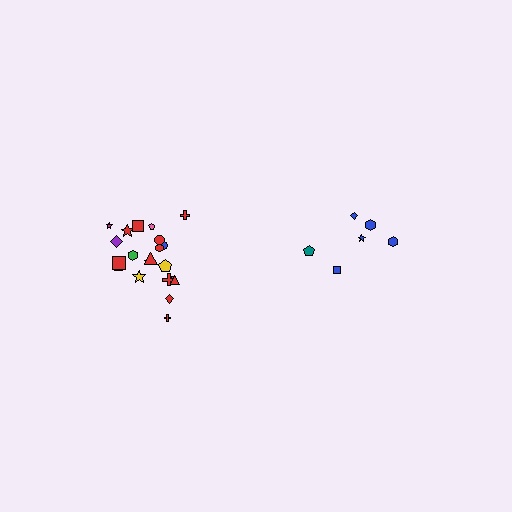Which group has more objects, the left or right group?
The left group.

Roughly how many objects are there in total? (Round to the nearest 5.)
Roughly 30 objects in total.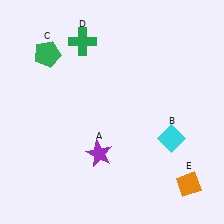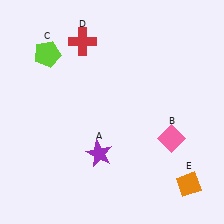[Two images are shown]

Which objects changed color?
B changed from cyan to pink. C changed from green to lime. D changed from green to red.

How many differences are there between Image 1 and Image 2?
There are 3 differences between the two images.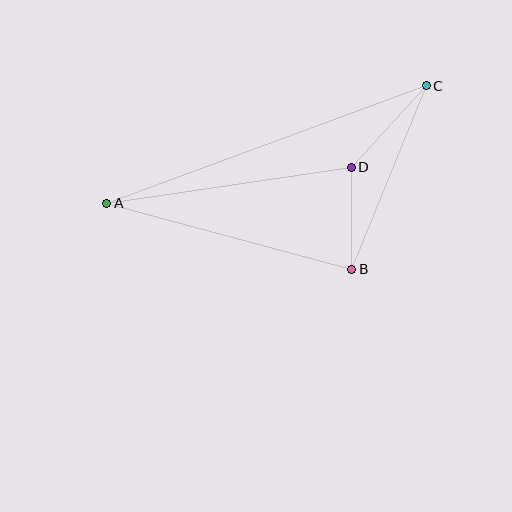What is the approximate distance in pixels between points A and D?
The distance between A and D is approximately 247 pixels.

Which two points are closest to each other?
Points B and D are closest to each other.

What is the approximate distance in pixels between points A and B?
The distance between A and B is approximately 254 pixels.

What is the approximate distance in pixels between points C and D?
The distance between C and D is approximately 111 pixels.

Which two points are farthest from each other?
Points A and C are farthest from each other.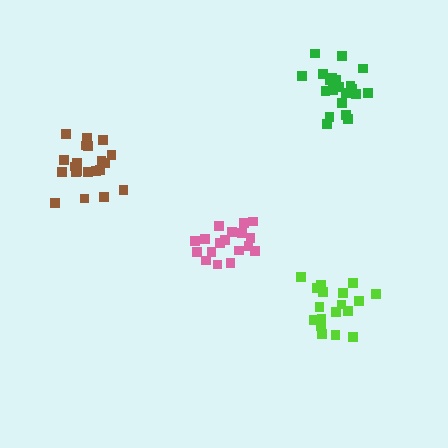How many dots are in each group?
Group 1: 21 dots, Group 2: 21 dots, Group 3: 18 dots, Group 4: 18 dots (78 total).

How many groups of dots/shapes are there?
There are 4 groups.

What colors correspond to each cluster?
The clusters are colored: brown, green, pink, lime.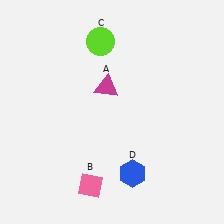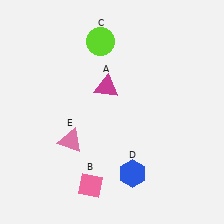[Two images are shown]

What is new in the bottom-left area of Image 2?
A pink triangle (E) was added in the bottom-left area of Image 2.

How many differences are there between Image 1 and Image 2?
There is 1 difference between the two images.